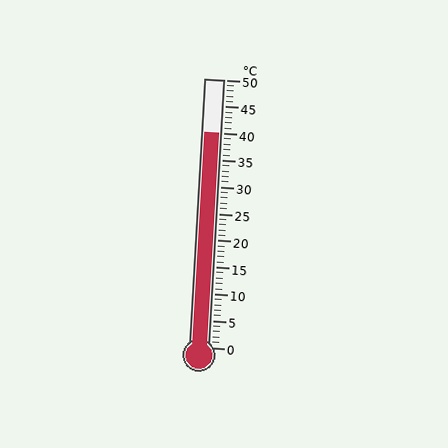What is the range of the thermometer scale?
The thermometer scale ranges from 0°C to 50°C.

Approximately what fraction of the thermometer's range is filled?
The thermometer is filled to approximately 80% of its range.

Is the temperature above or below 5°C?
The temperature is above 5°C.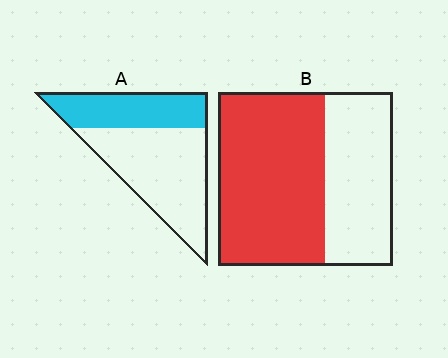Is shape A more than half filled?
No.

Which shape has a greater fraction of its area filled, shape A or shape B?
Shape B.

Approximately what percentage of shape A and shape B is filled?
A is approximately 35% and B is approximately 60%.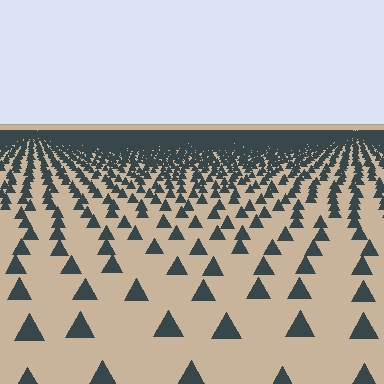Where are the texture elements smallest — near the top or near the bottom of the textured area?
Near the top.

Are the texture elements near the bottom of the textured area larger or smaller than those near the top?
Larger. Near the bottom, elements are closer to the viewer and appear at a bigger on-screen size.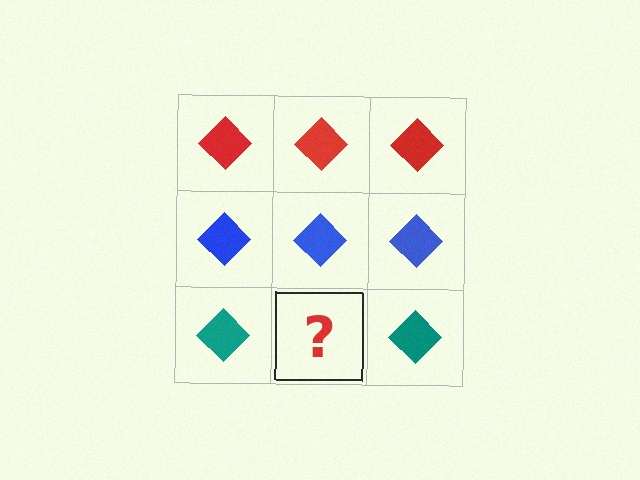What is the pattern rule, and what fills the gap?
The rule is that each row has a consistent color. The gap should be filled with a teal diamond.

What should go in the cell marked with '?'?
The missing cell should contain a teal diamond.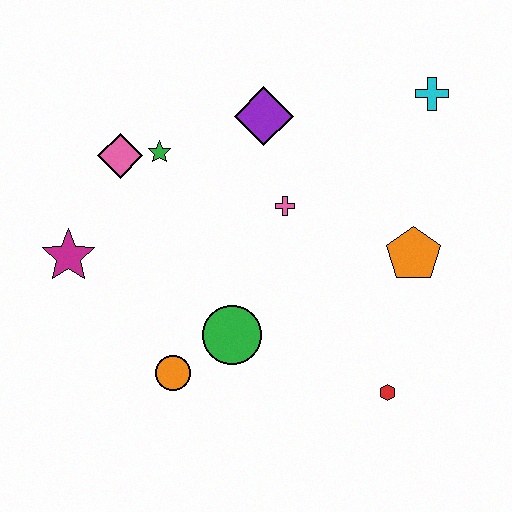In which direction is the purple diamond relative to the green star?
The purple diamond is to the right of the green star.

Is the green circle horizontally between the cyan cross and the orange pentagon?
No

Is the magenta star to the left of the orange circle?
Yes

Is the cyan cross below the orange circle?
No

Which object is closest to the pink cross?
The purple diamond is closest to the pink cross.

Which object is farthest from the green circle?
The cyan cross is farthest from the green circle.